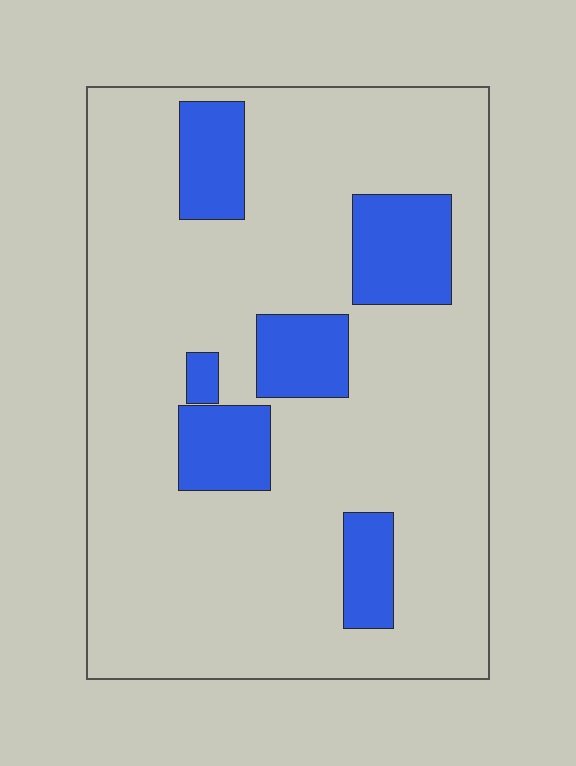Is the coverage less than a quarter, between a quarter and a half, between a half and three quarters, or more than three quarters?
Less than a quarter.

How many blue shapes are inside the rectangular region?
6.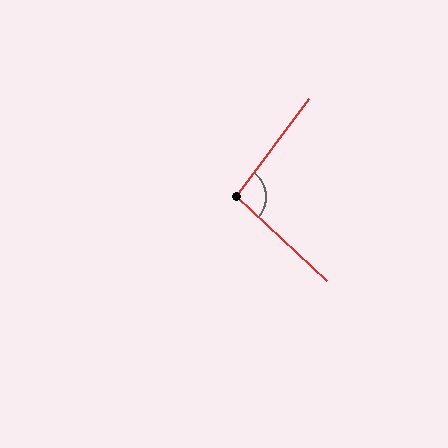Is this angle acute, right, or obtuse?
It is obtuse.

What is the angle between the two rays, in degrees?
Approximately 96 degrees.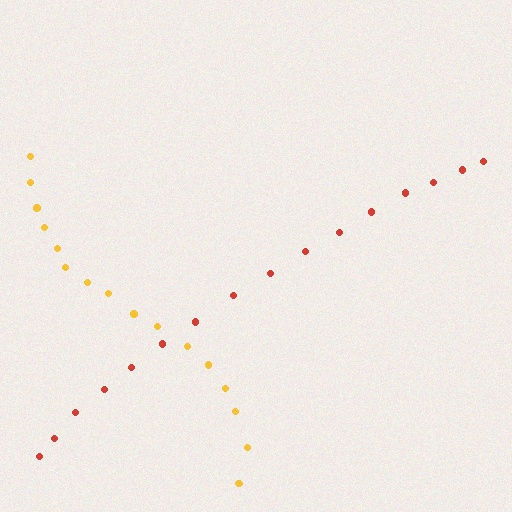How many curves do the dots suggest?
There are 2 distinct paths.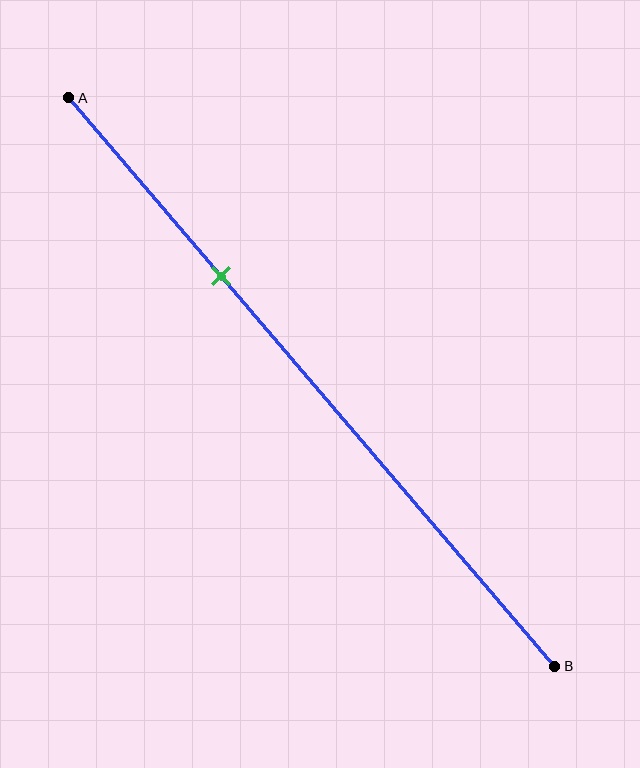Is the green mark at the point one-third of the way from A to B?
Yes, the mark is approximately at the one-third point.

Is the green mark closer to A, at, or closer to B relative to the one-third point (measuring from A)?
The green mark is approximately at the one-third point of segment AB.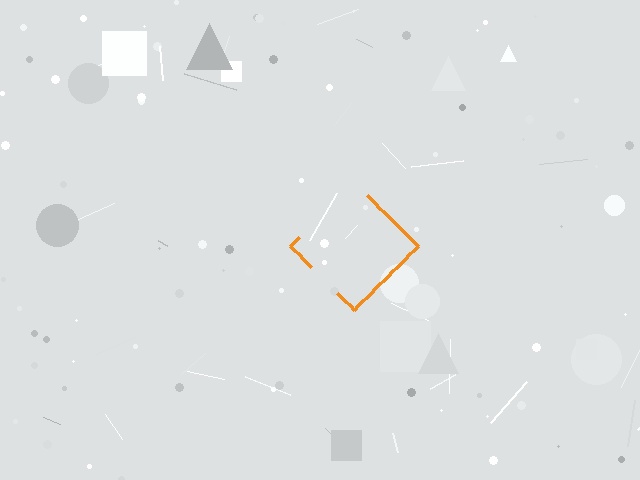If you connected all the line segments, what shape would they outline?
They would outline a diamond.